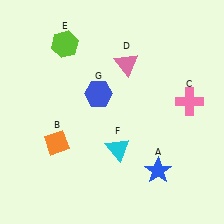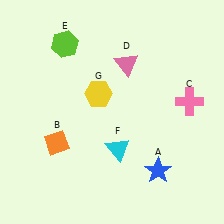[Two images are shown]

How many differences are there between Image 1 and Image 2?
There is 1 difference between the two images.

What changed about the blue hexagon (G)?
In Image 1, G is blue. In Image 2, it changed to yellow.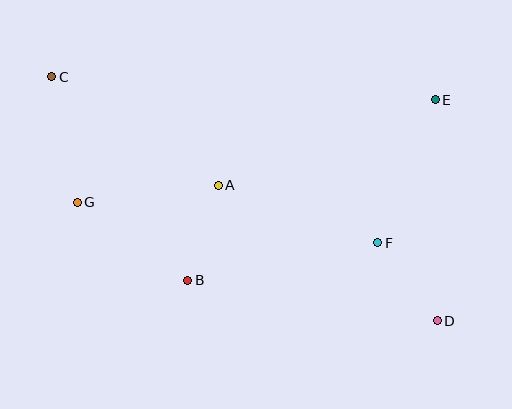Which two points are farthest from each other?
Points C and D are farthest from each other.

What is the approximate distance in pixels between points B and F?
The distance between B and F is approximately 194 pixels.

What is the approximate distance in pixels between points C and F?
The distance between C and F is approximately 366 pixels.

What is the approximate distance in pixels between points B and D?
The distance between B and D is approximately 253 pixels.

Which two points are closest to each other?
Points D and F are closest to each other.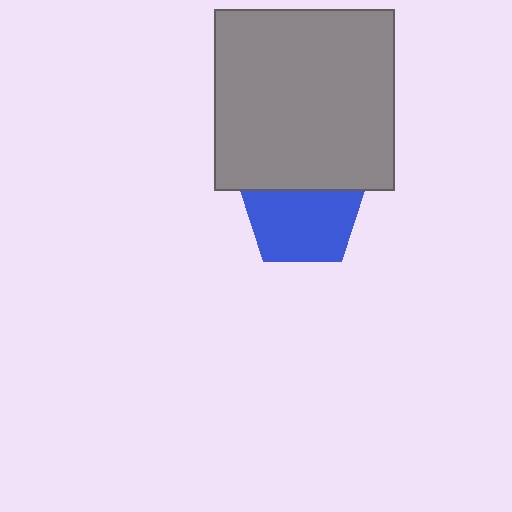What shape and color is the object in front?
The object in front is a gray square.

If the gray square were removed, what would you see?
You would see the complete blue pentagon.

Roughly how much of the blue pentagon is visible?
Most of it is visible (roughly 67%).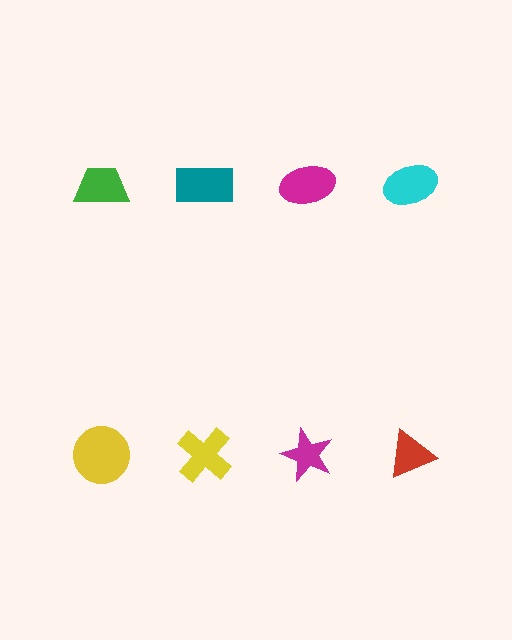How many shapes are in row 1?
4 shapes.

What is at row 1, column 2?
A teal rectangle.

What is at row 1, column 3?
A magenta ellipse.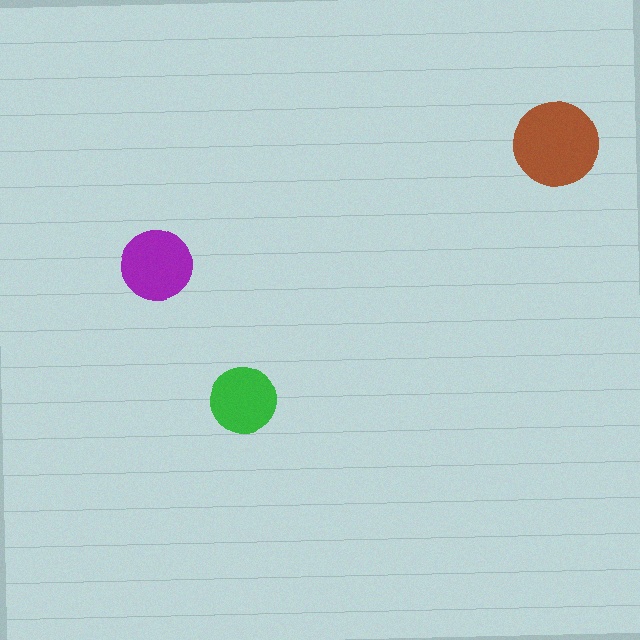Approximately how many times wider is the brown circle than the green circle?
About 1.5 times wider.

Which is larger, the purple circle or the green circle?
The purple one.